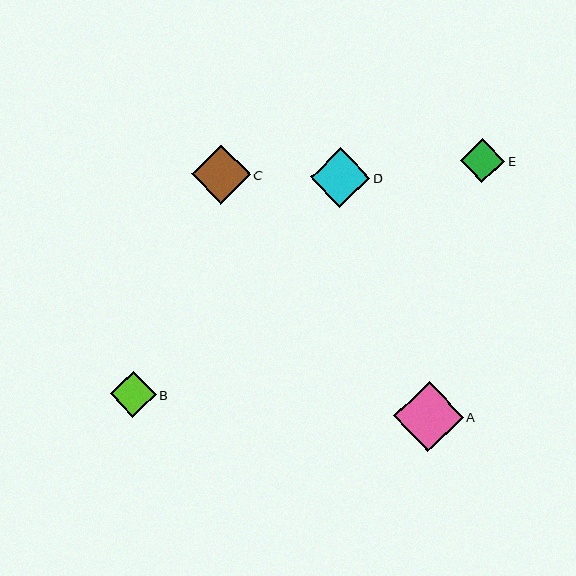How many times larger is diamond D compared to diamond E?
Diamond D is approximately 1.3 times the size of diamond E.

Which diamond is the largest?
Diamond A is the largest with a size of approximately 70 pixels.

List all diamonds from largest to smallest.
From largest to smallest: A, D, C, B, E.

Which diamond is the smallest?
Diamond E is the smallest with a size of approximately 44 pixels.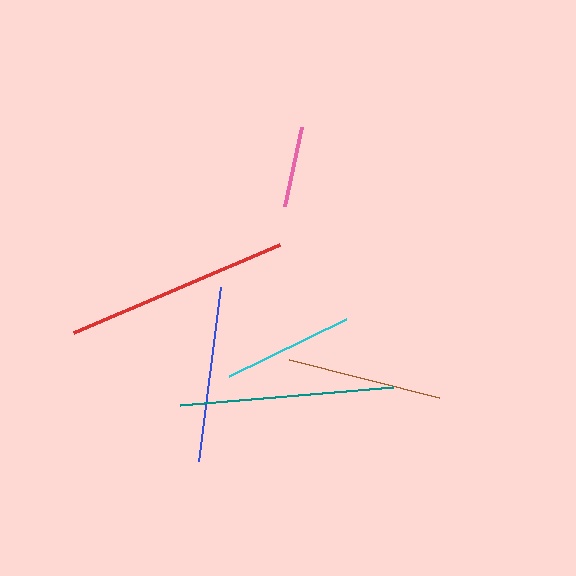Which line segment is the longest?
The red line is the longest at approximately 224 pixels.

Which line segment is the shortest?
The pink line is the shortest at approximately 81 pixels.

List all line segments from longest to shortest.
From longest to shortest: red, teal, blue, brown, cyan, pink.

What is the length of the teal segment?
The teal segment is approximately 214 pixels long.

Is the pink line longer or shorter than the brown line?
The brown line is longer than the pink line.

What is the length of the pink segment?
The pink segment is approximately 81 pixels long.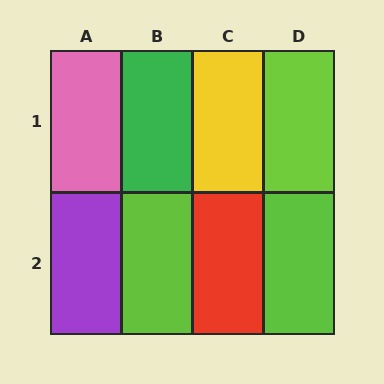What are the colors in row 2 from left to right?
Purple, lime, red, lime.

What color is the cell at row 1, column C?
Yellow.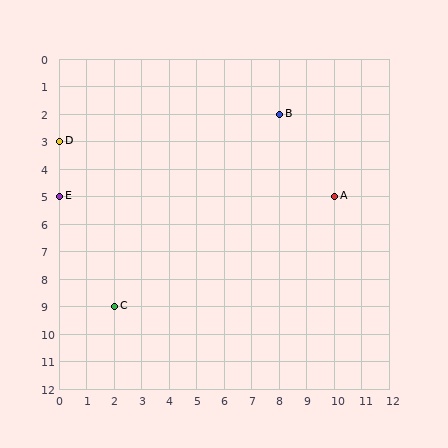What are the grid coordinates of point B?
Point B is at grid coordinates (8, 2).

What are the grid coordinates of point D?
Point D is at grid coordinates (0, 3).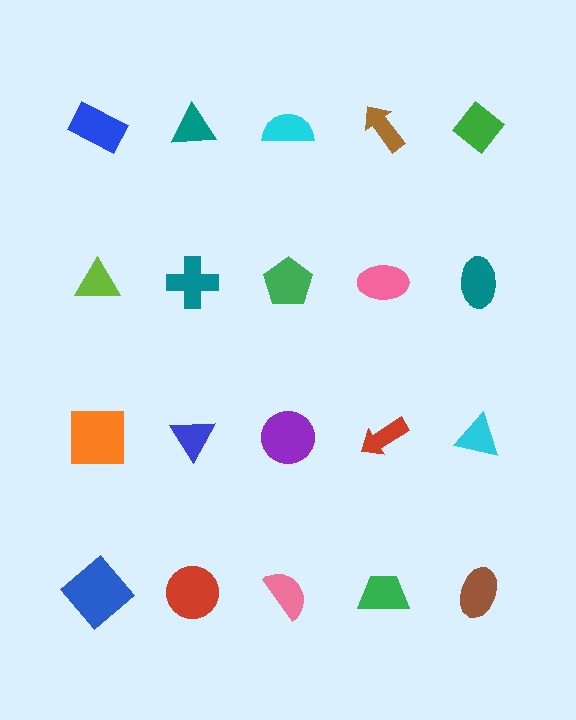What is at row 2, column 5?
A teal ellipse.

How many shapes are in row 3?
5 shapes.